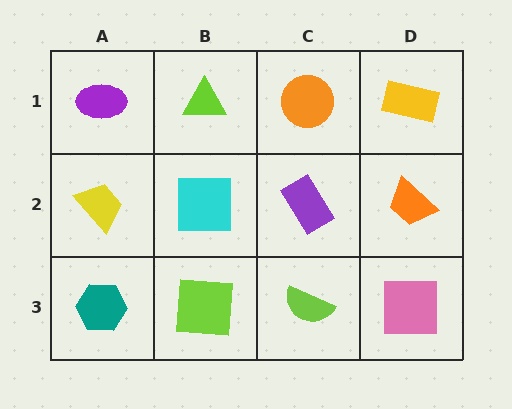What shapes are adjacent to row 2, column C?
An orange circle (row 1, column C), a lime semicircle (row 3, column C), a cyan square (row 2, column B), an orange trapezoid (row 2, column D).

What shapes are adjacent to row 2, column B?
A lime triangle (row 1, column B), a lime square (row 3, column B), a yellow trapezoid (row 2, column A), a purple rectangle (row 2, column C).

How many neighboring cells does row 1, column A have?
2.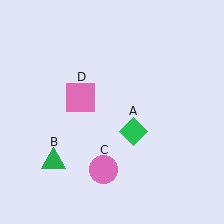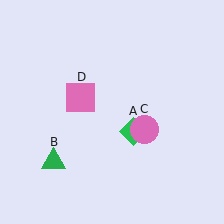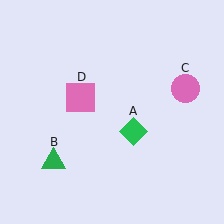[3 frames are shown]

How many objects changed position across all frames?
1 object changed position: pink circle (object C).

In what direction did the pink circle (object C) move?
The pink circle (object C) moved up and to the right.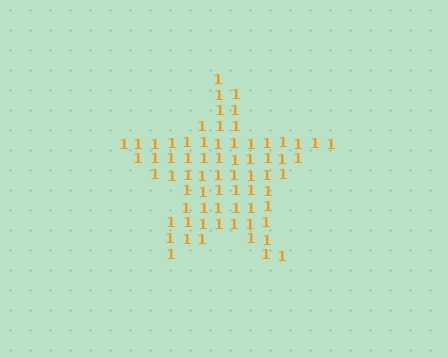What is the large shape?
The large shape is a star.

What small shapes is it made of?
It is made of small digit 1's.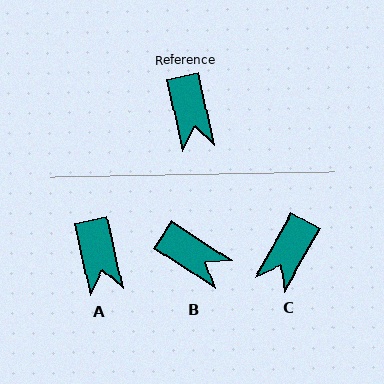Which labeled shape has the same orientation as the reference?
A.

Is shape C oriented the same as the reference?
No, it is off by about 42 degrees.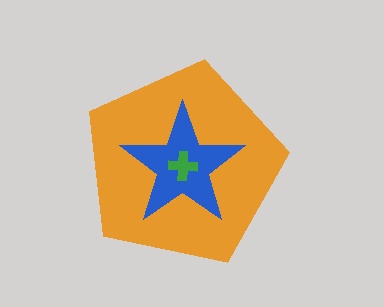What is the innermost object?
The green cross.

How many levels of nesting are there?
3.